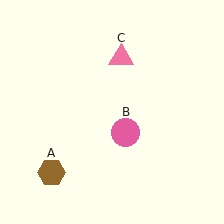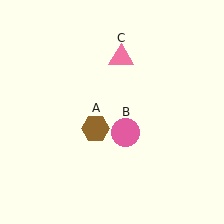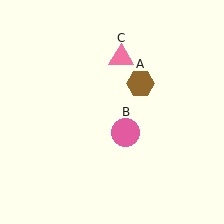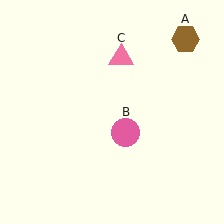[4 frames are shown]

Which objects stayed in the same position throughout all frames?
Pink circle (object B) and pink triangle (object C) remained stationary.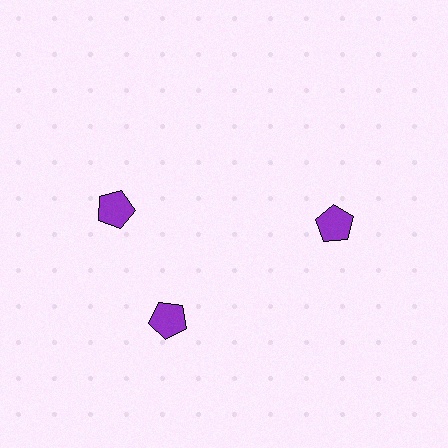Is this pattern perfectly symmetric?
No. The 3 purple pentagons are arranged in a ring, but one element near the 11 o'clock position is rotated out of alignment along the ring, breaking the 3-fold rotational symmetry.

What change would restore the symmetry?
The symmetry would be restored by rotating it back into even spacing with its neighbors so that all 3 pentagons sit at equal angles and equal distance from the center.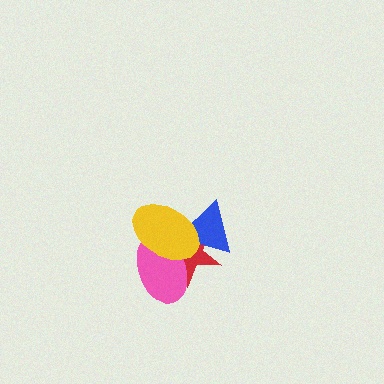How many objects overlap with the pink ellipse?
3 objects overlap with the pink ellipse.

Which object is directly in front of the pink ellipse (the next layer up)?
The blue triangle is directly in front of the pink ellipse.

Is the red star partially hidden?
Yes, it is partially covered by another shape.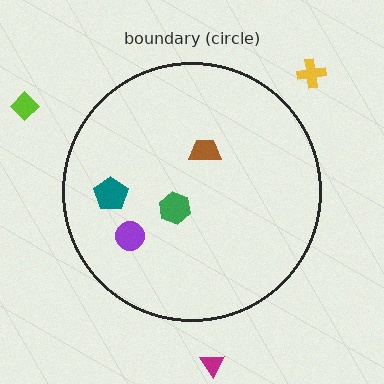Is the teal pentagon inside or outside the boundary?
Inside.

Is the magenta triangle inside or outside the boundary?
Outside.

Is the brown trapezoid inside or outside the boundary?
Inside.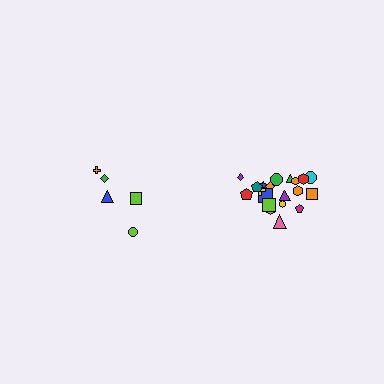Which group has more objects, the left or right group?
The right group.